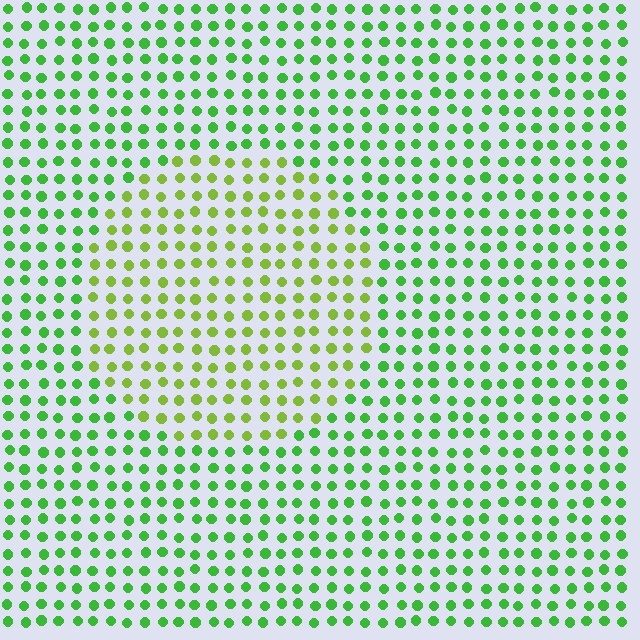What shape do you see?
I see a circle.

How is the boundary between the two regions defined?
The boundary is defined purely by a slight shift in hue (about 33 degrees). Spacing, size, and orientation are identical on both sides.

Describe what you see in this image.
The image is filled with small green elements in a uniform arrangement. A circle-shaped region is visible where the elements are tinted to a slightly different hue, forming a subtle color boundary.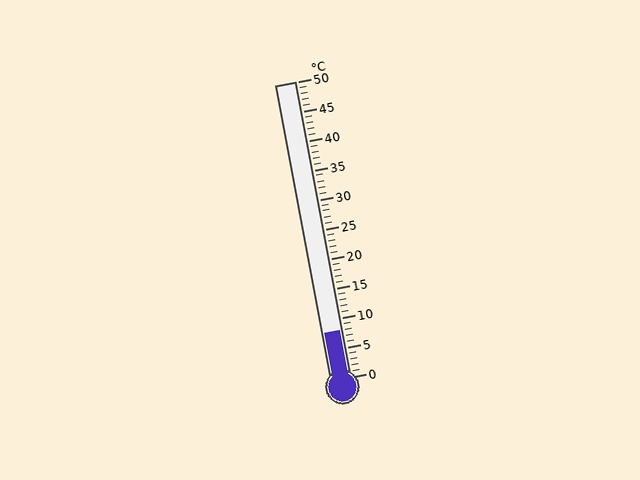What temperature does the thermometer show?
The thermometer shows approximately 8°C.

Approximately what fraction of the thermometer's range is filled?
The thermometer is filled to approximately 15% of its range.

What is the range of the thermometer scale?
The thermometer scale ranges from 0°C to 50°C.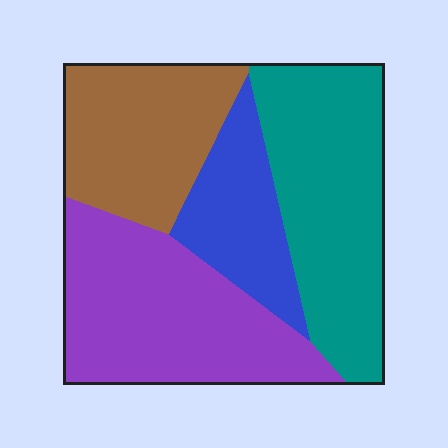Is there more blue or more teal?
Teal.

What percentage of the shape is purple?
Purple covers 31% of the shape.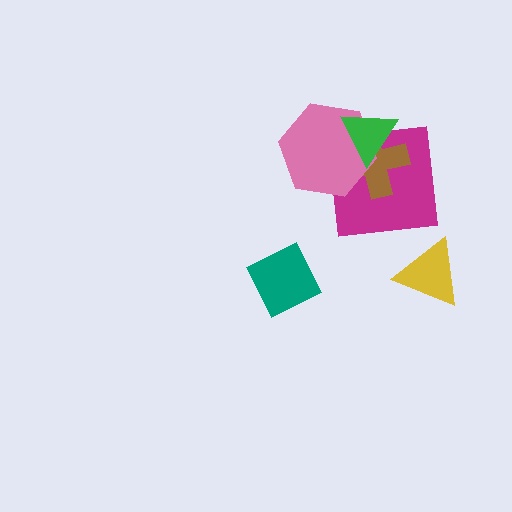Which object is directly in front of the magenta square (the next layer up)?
The brown cross is directly in front of the magenta square.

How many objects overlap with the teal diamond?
0 objects overlap with the teal diamond.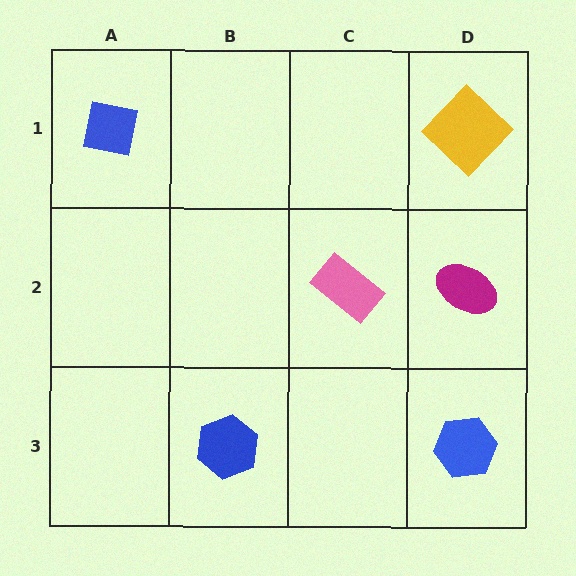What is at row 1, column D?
A yellow diamond.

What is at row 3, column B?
A blue hexagon.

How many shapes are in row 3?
2 shapes.